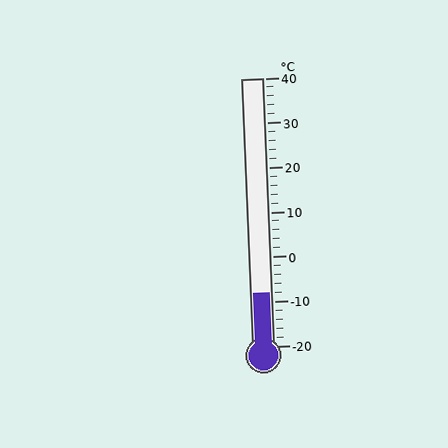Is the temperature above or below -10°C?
The temperature is above -10°C.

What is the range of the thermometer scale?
The thermometer scale ranges from -20°C to 40°C.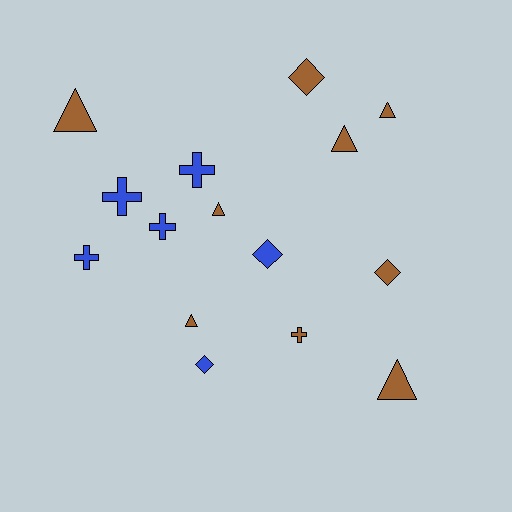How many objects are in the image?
There are 15 objects.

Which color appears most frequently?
Brown, with 9 objects.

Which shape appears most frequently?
Triangle, with 6 objects.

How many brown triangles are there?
There are 6 brown triangles.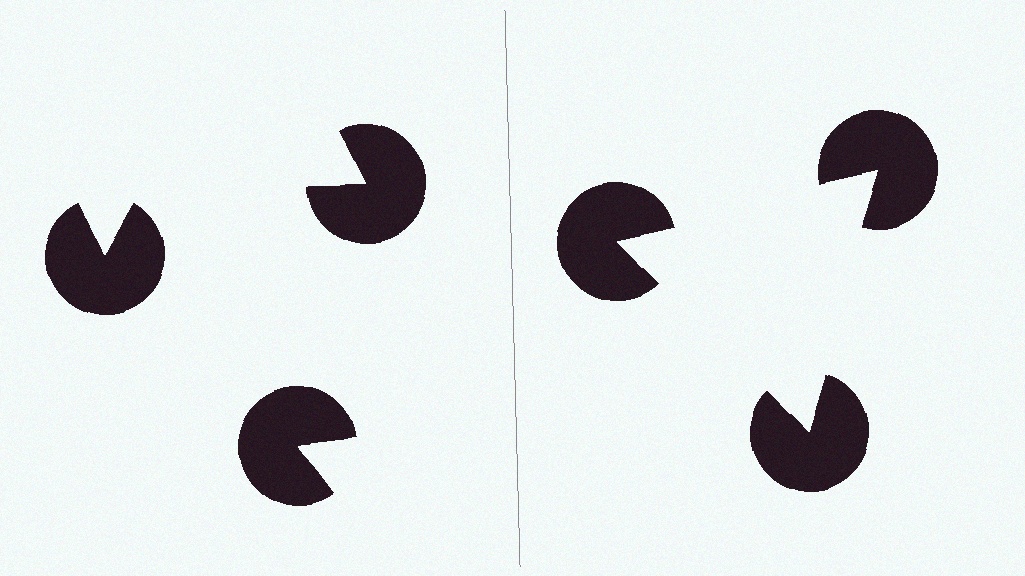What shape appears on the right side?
An illusory triangle.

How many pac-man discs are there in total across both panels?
6 — 3 on each side.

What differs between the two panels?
The pac-man discs are positioned identically on both sides; only the wedge orientations differ. On the right they align to a triangle; on the left they are misaligned.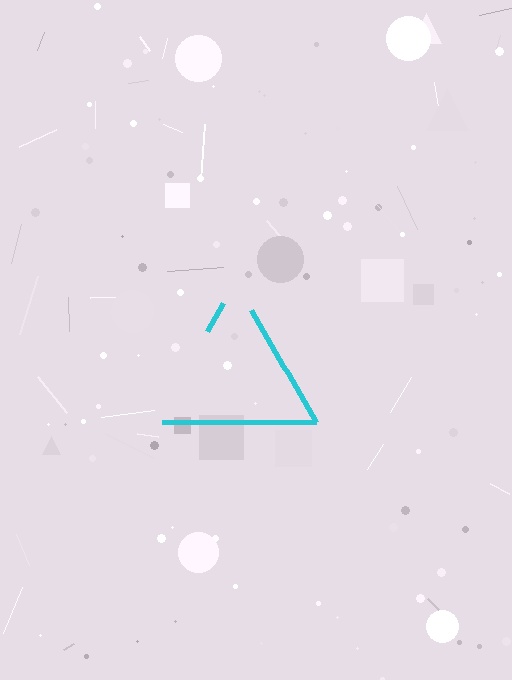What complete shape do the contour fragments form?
The contour fragments form a triangle.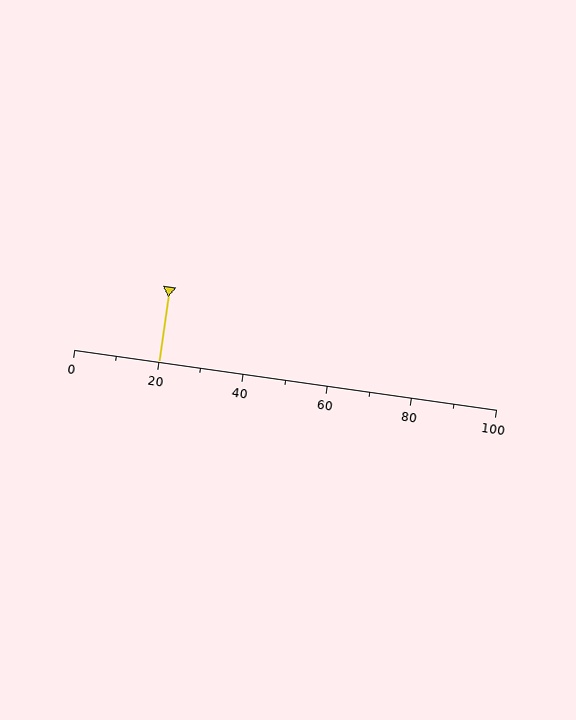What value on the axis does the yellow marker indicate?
The marker indicates approximately 20.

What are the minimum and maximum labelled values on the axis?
The axis runs from 0 to 100.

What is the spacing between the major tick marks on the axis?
The major ticks are spaced 20 apart.